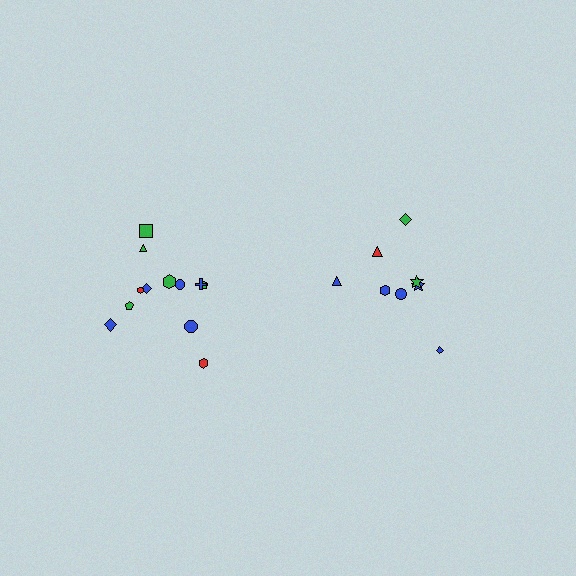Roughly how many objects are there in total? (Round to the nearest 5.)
Roughly 20 objects in total.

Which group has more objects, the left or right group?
The left group.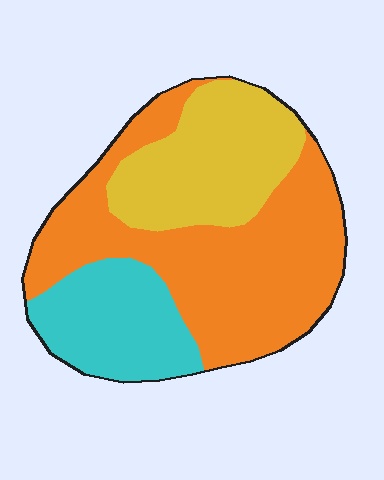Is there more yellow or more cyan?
Yellow.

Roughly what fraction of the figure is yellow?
Yellow covers 28% of the figure.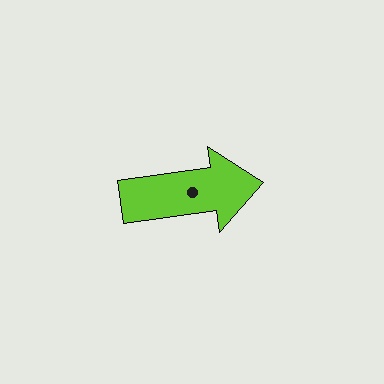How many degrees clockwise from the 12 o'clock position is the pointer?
Approximately 82 degrees.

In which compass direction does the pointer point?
East.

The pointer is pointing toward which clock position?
Roughly 3 o'clock.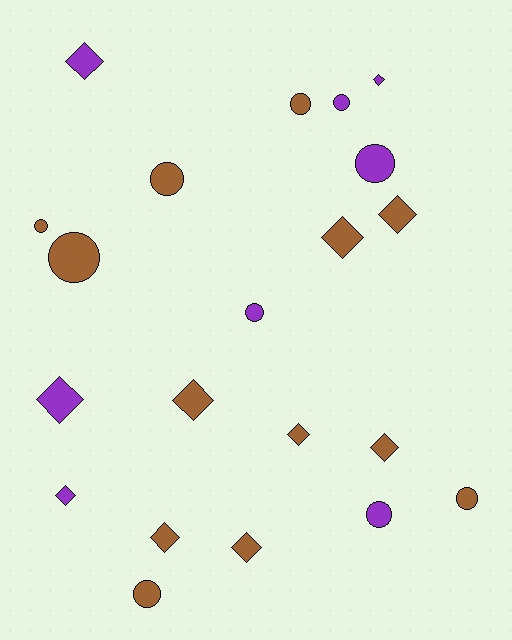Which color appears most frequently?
Brown, with 13 objects.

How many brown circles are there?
There are 6 brown circles.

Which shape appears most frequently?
Diamond, with 11 objects.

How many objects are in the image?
There are 21 objects.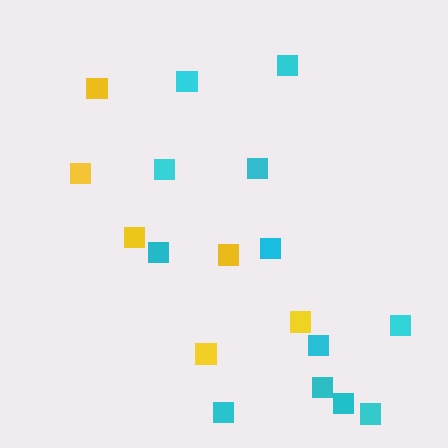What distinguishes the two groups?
There are 2 groups: one group of yellow squares (6) and one group of cyan squares (12).